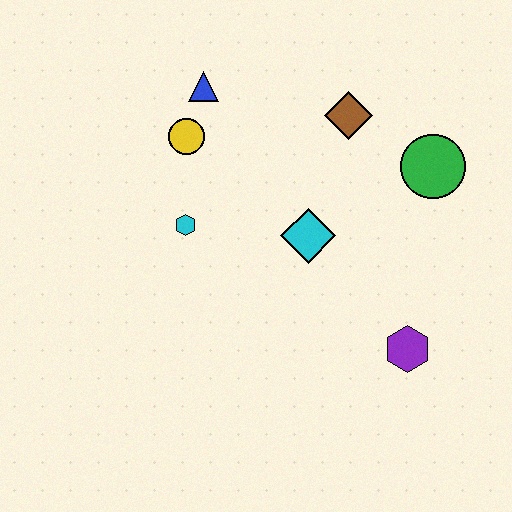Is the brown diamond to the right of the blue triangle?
Yes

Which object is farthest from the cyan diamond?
The blue triangle is farthest from the cyan diamond.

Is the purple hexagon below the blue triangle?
Yes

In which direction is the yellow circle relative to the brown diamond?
The yellow circle is to the left of the brown diamond.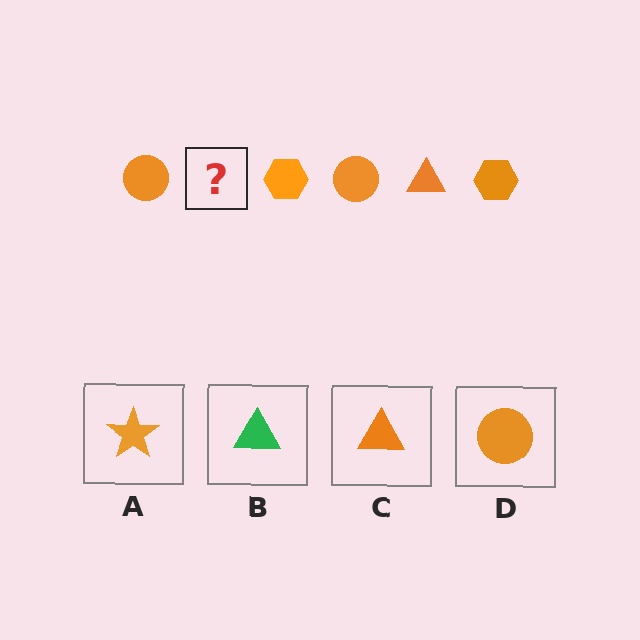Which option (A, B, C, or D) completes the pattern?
C.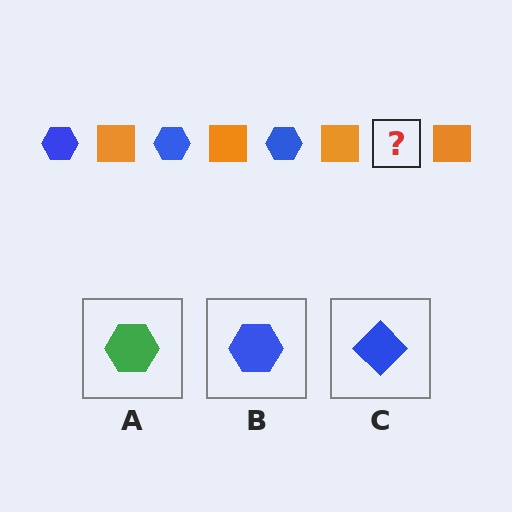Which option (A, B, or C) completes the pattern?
B.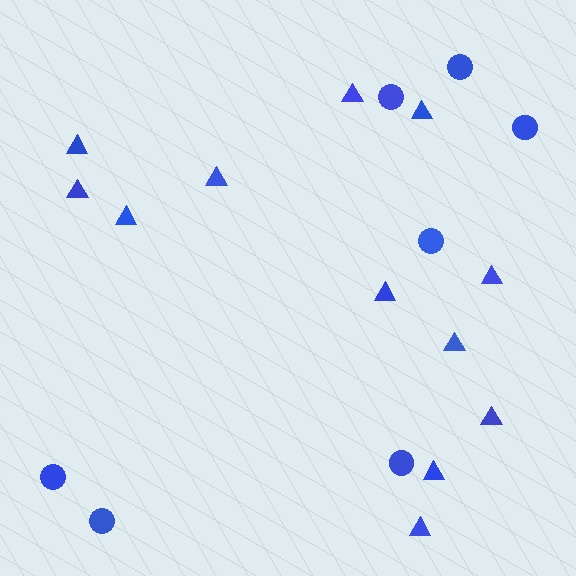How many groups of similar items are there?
There are 2 groups: one group of circles (7) and one group of triangles (12).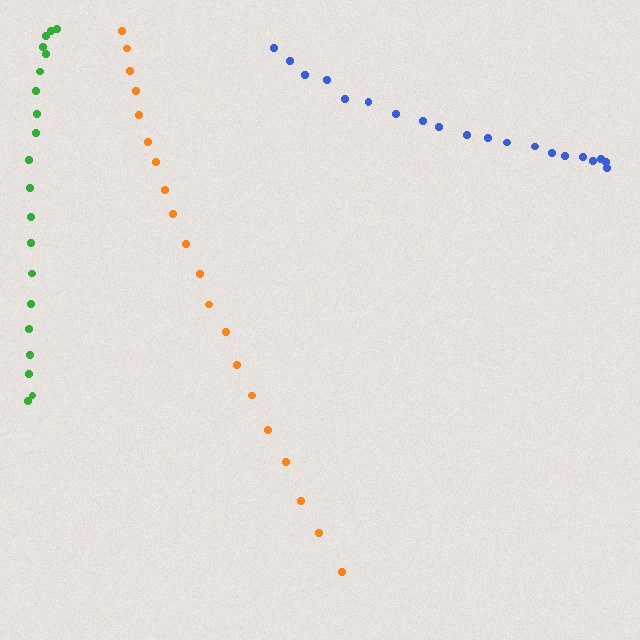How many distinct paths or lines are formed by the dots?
There are 3 distinct paths.